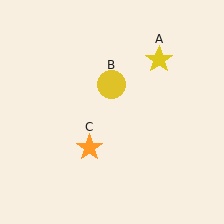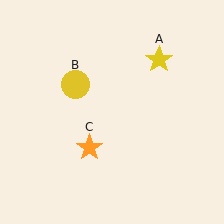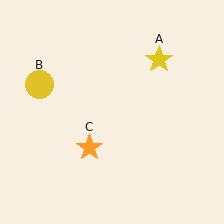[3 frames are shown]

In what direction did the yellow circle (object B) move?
The yellow circle (object B) moved left.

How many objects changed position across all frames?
1 object changed position: yellow circle (object B).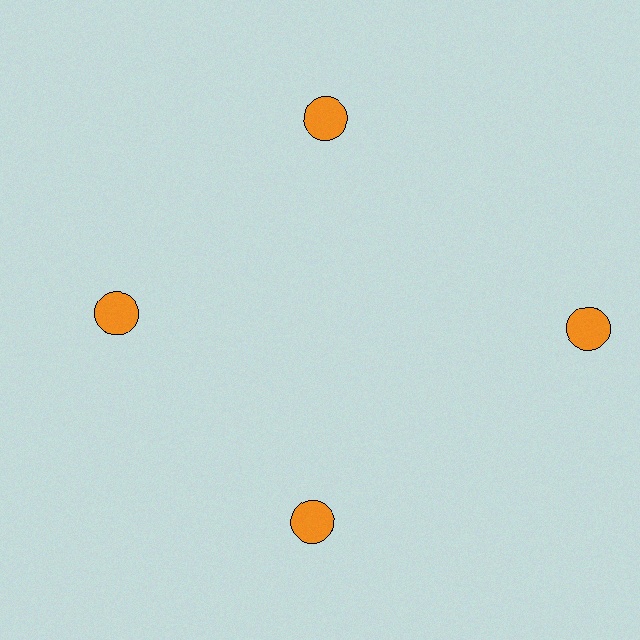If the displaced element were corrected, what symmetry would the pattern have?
It would have 4-fold rotational symmetry — the pattern would map onto itself every 90 degrees.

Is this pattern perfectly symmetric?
No. The 4 orange circles are arranged in a ring, but one element near the 3 o'clock position is pushed outward from the center, breaking the 4-fold rotational symmetry.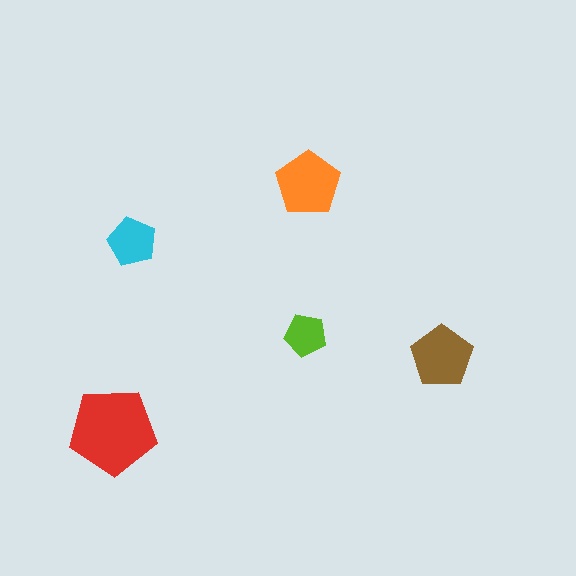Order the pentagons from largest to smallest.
the red one, the orange one, the brown one, the cyan one, the lime one.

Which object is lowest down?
The red pentagon is bottommost.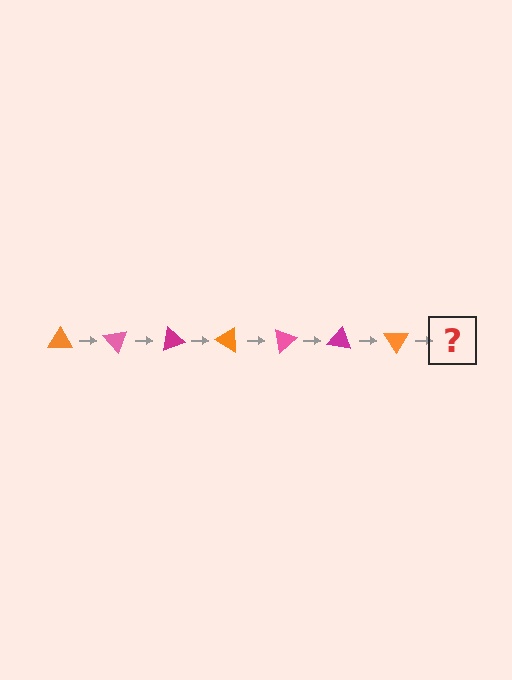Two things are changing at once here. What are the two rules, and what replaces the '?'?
The two rules are that it rotates 50 degrees each step and the color cycles through orange, pink, and magenta. The '?' should be a pink triangle, rotated 350 degrees from the start.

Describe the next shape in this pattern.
It should be a pink triangle, rotated 350 degrees from the start.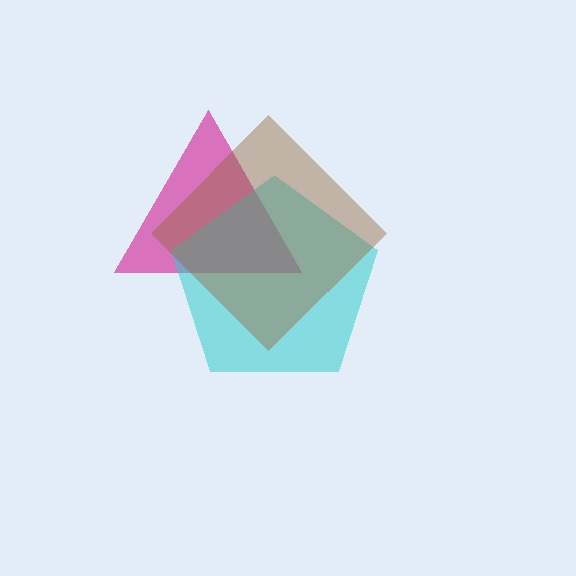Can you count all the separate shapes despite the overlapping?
Yes, there are 3 separate shapes.